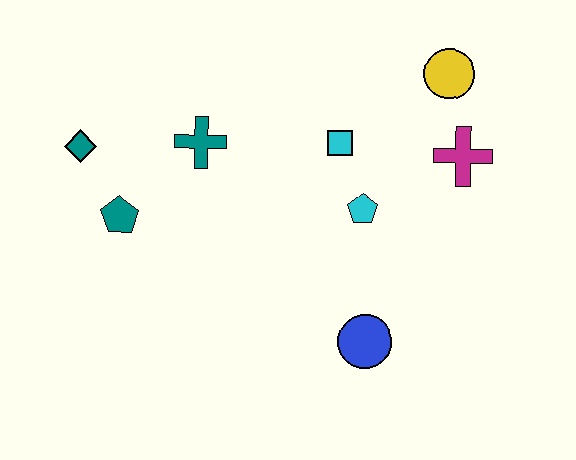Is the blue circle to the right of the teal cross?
Yes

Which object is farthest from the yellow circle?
The teal diamond is farthest from the yellow circle.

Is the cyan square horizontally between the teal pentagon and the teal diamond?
No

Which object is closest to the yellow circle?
The magenta cross is closest to the yellow circle.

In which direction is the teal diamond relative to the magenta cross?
The teal diamond is to the left of the magenta cross.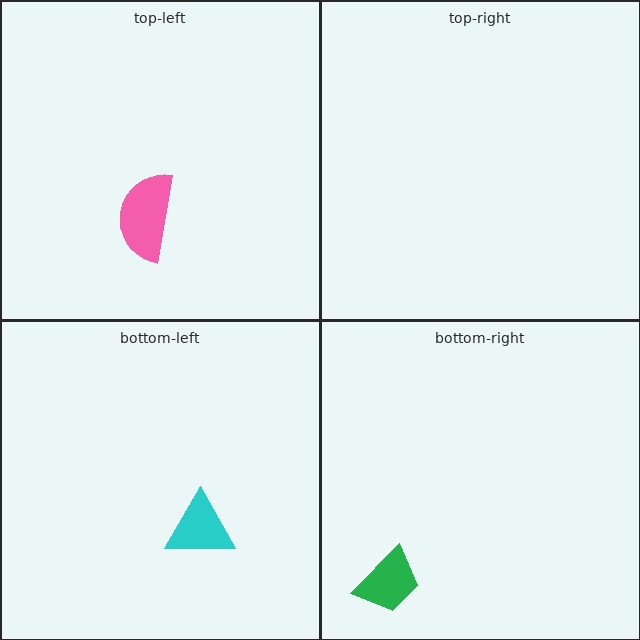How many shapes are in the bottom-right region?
1.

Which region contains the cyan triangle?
The bottom-left region.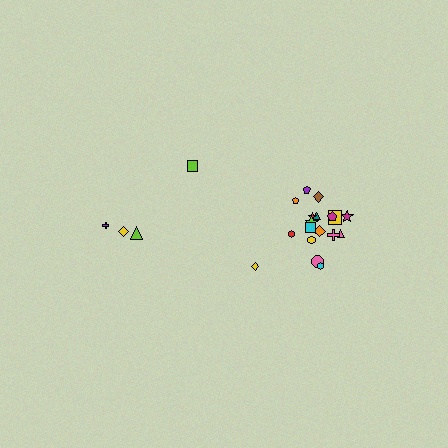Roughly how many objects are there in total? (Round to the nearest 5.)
Roughly 20 objects in total.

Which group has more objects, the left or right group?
The right group.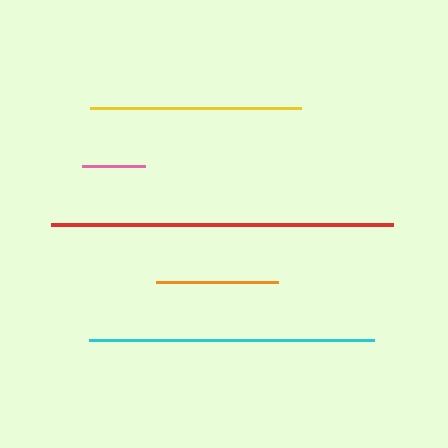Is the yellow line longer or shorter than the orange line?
The yellow line is longer than the orange line.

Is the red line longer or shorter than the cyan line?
The red line is longer than the cyan line.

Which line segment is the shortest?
The pink line is the shortest at approximately 62 pixels.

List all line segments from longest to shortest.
From longest to shortest: red, cyan, yellow, orange, pink.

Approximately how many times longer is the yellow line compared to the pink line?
The yellow line is approximately 3.4 times the length of the pink line.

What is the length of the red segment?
The red segment is approximately 342 pixels long.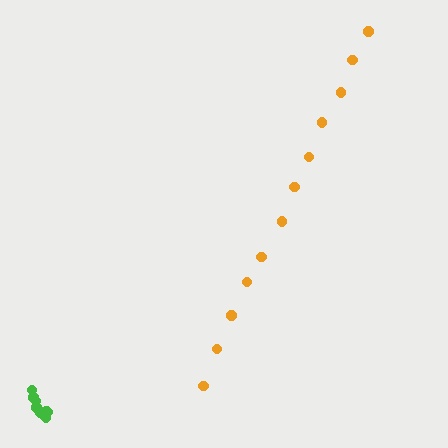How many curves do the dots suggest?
There are 2 distinct paths.